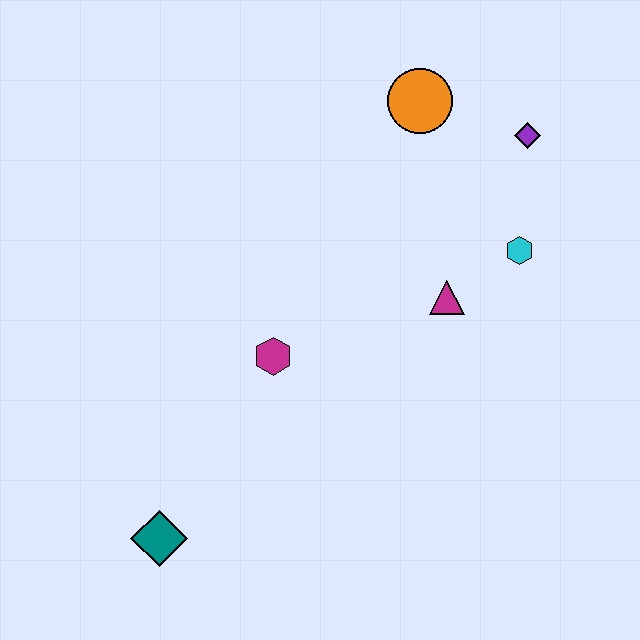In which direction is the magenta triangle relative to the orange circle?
The magenta triangle is below the orange circle.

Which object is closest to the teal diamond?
The magenta hexagon is closest to the teal diamond.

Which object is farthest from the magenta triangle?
The teal diamond is farthest from the magenta triangle.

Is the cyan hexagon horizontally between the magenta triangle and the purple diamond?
Yes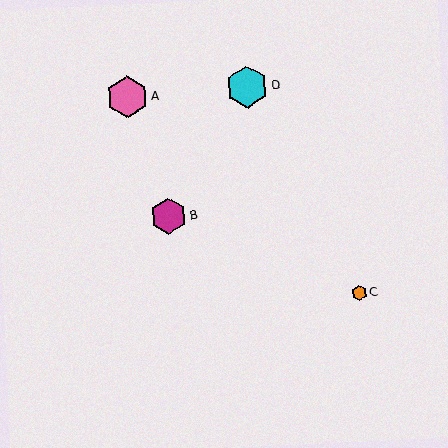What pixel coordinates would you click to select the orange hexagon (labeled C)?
Click at (359, 293) to select the orange hexagon C.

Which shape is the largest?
The cyan hexagon (labeled D) is the largest.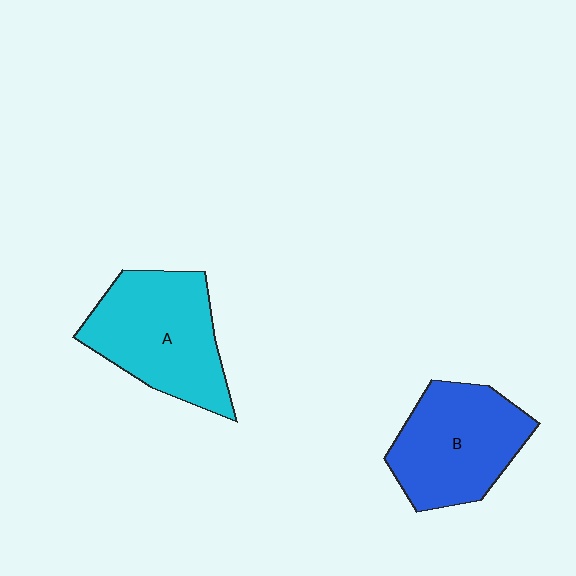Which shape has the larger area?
Shape A (cyan).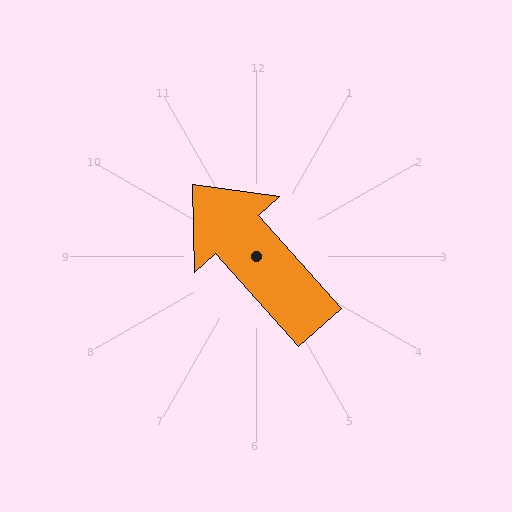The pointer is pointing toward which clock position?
Roughly 11 o'clock.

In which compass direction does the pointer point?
Northwest.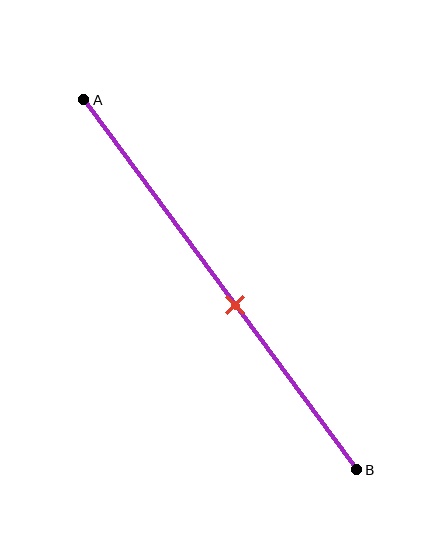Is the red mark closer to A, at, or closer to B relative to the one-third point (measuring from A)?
The red mark is closer to point B than the one-third point of segment AB.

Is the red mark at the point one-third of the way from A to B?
No, the mark is at about 55% from A, not at the 33% one-third point.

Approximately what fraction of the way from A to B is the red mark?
The red mark is approximately 55% of the way from A to B.